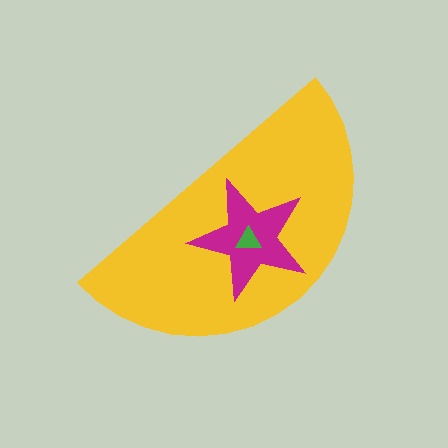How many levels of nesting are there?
3.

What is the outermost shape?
The yellow semicircle.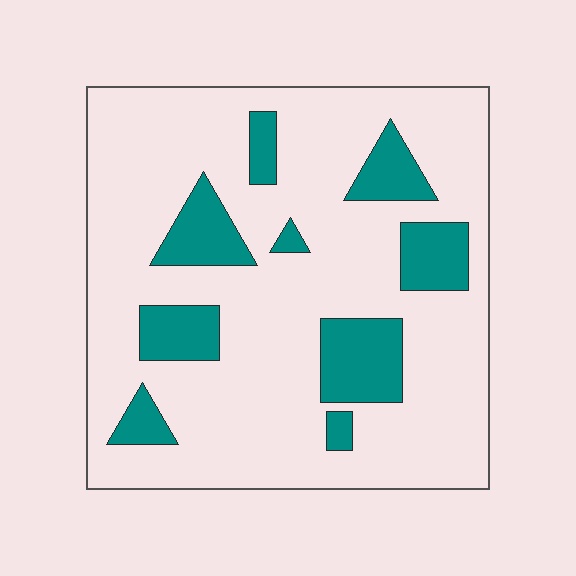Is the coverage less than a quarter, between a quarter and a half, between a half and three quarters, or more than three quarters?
Less than a quarter.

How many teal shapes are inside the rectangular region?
9.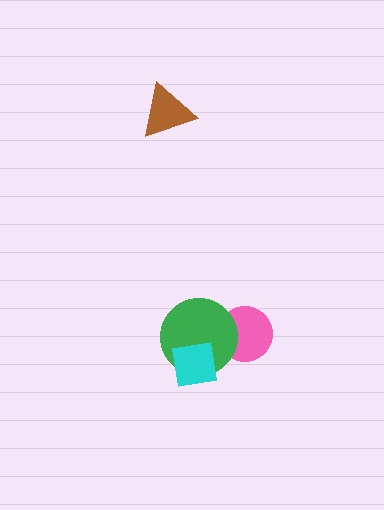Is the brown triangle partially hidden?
No, no other shape covers it.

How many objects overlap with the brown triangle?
0 objects overlap with the brown triangle.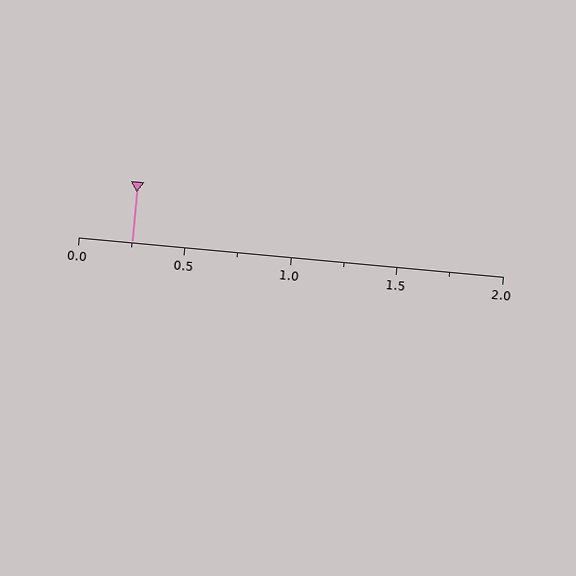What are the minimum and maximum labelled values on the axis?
The axis runs from 0.0 to 2.0.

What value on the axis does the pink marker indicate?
The marker indicates approximately 0.25.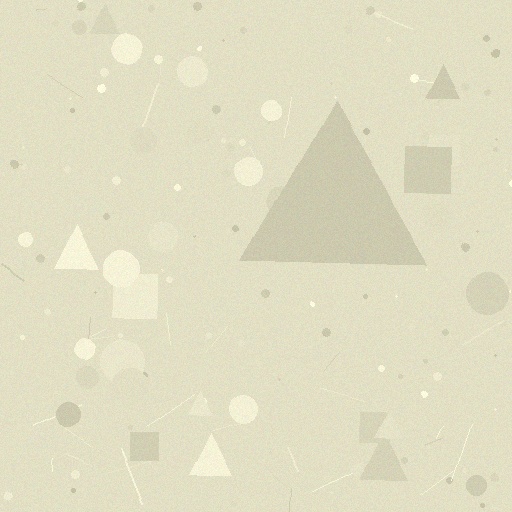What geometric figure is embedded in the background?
A triangle is embedded in the background.